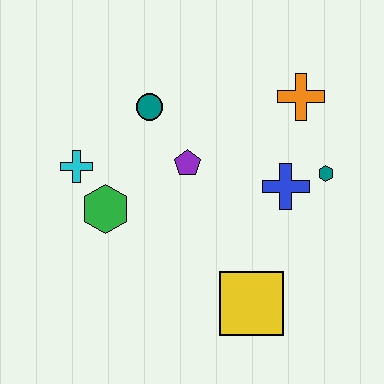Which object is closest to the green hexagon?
The cyan cross is closest to the green hexagon.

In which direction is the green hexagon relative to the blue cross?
The green hexagon is to the left of the blue cross.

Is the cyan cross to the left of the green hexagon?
Yes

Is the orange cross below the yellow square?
No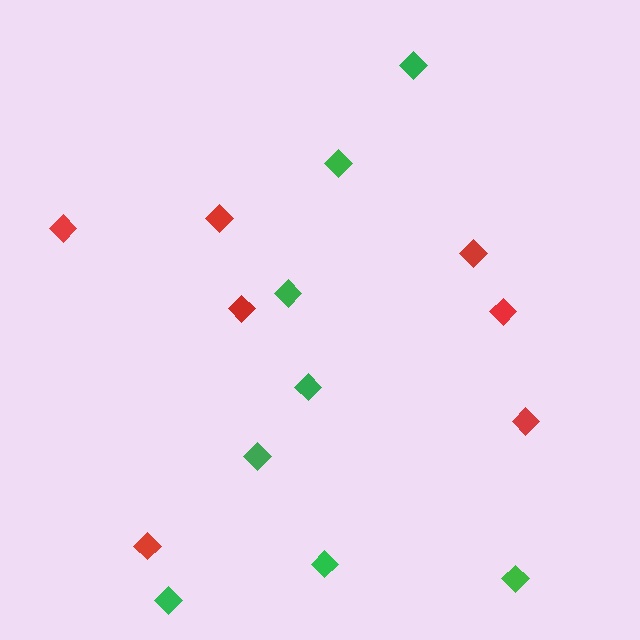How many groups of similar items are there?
There are 2 groups: one group of green diamonds (8) and one group of red diamonds (7).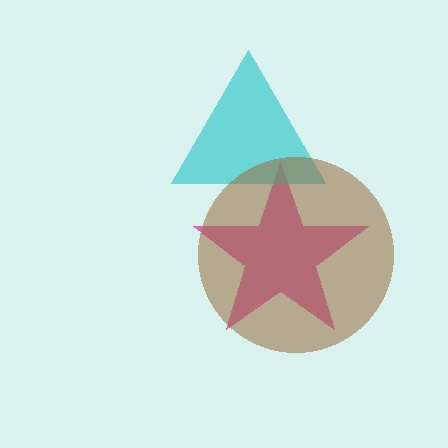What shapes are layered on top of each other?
The layered shapes are: a magenta star, a cyan triangle, a brown circle.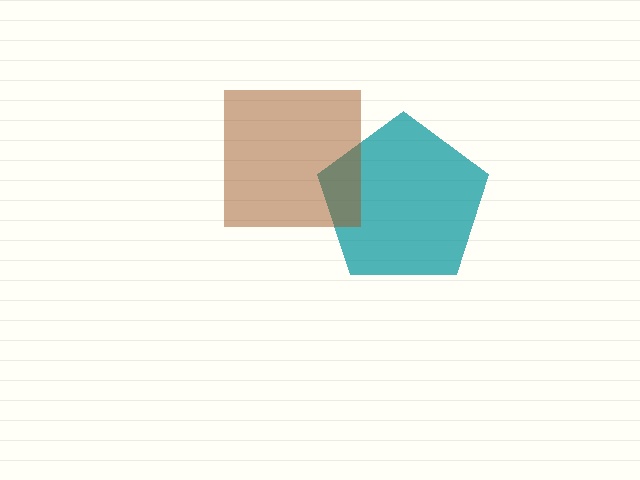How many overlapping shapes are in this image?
There are 2 overlapping shapes in the image.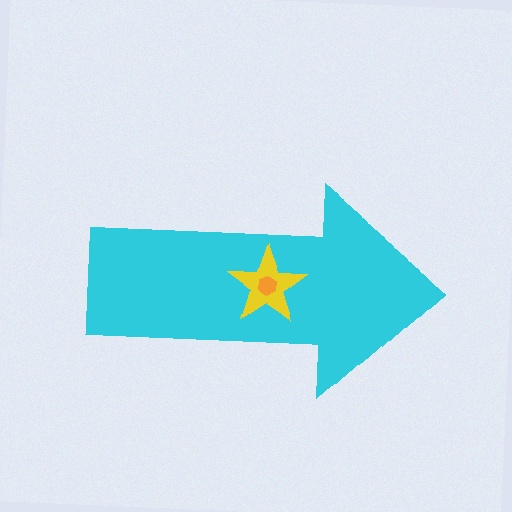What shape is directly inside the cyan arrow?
The yellow star.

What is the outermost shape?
The cyan arrow.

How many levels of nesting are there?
3.